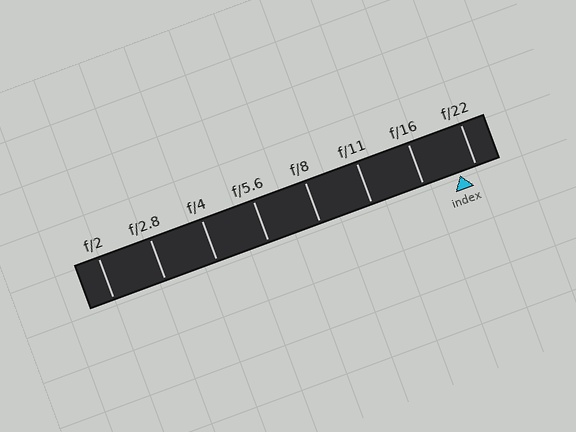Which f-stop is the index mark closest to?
The index mark is closest to f/22.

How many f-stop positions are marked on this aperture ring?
There are 8 f-stop positions marked.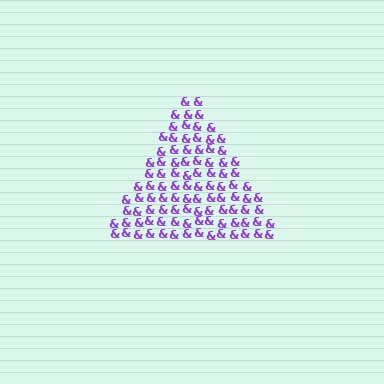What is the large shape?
The large shape is a triangle.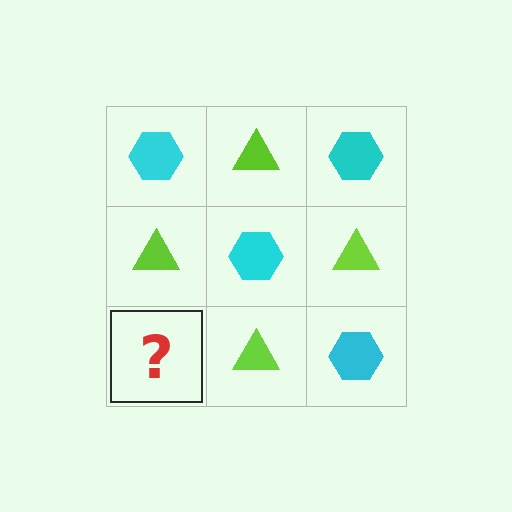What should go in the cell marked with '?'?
The missing cell should contain a cyan hexagon.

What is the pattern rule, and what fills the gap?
The rule is that it alternates cyan hexagon and lime triangle in a checkerboard pattern. The gap should be filled with a cyan hexagon.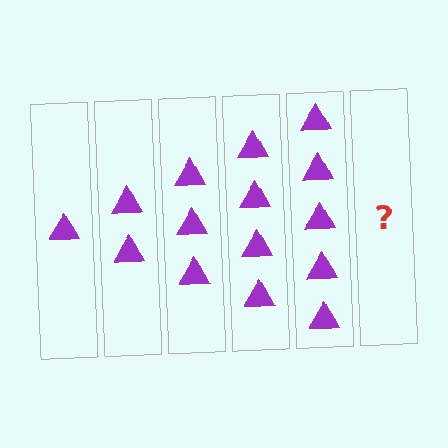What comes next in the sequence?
The next element should be 6 triangles.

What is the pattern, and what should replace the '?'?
The pattern is that each step adds one more triangle. The '?' should be 6 triangles.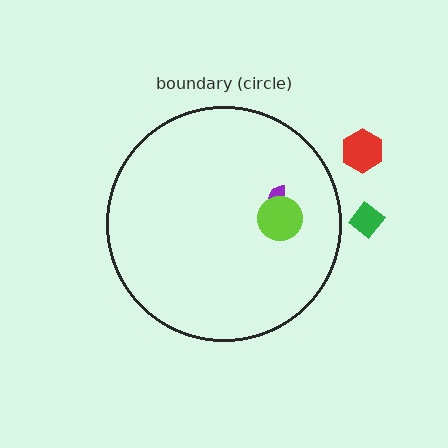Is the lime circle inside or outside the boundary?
Inside.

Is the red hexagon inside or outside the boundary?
Outside.